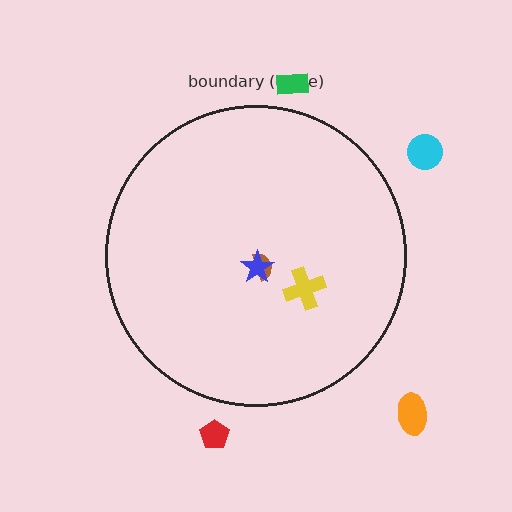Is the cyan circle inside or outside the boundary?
Outside.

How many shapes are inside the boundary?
3 inside, 4 outside.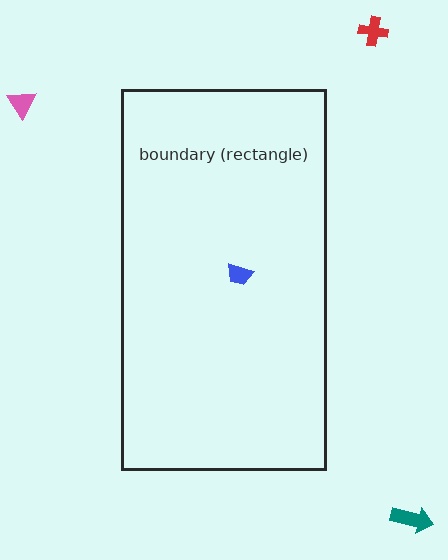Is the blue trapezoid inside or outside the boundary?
Inside.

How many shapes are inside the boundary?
1 inside, 3 outside.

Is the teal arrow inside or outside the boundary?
Outside.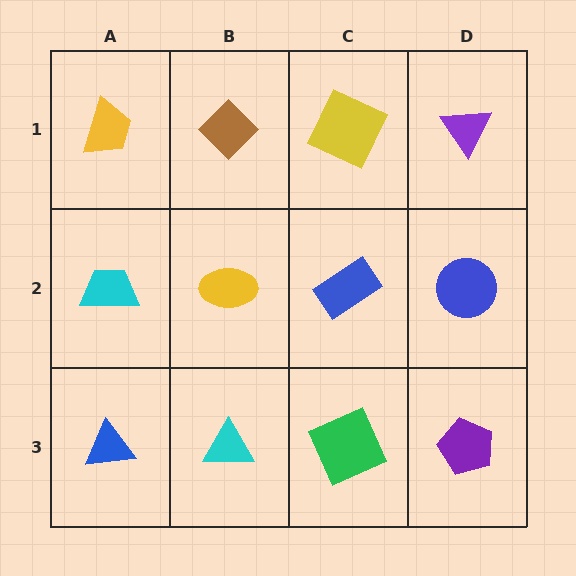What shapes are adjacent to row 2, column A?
A yellow trapezoid (row 1, column A), a blue triangle (row 3, column A), a yellow ellipse (row 2, column B).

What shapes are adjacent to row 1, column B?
A yellow ellipse (row 2, column B), a yellow trapezoid (row 1, column A), a yellow square (row 1, column C).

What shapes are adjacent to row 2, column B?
A brown diamond (row 1, column B), a cyan triangle (row 3, column B), a cyan trapezoid (row 2, column A), a blue rectangle (row 2, column C).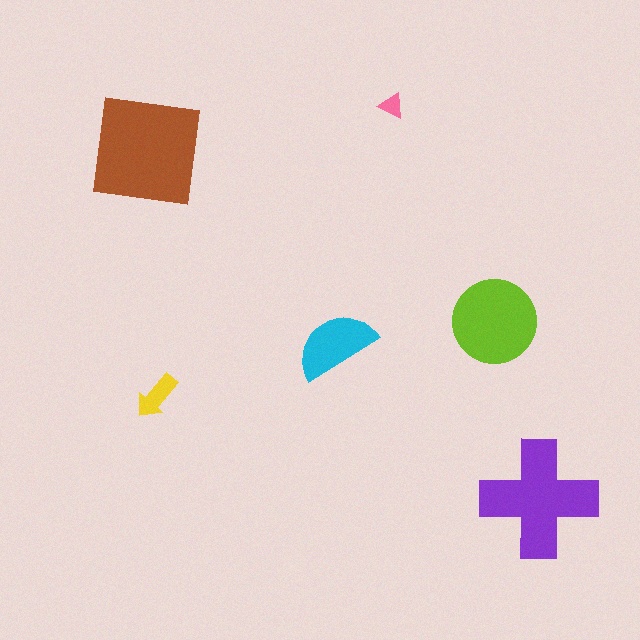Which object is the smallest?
The pink triangle.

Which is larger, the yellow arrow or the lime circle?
The lime circle.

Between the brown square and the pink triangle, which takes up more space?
The brown square.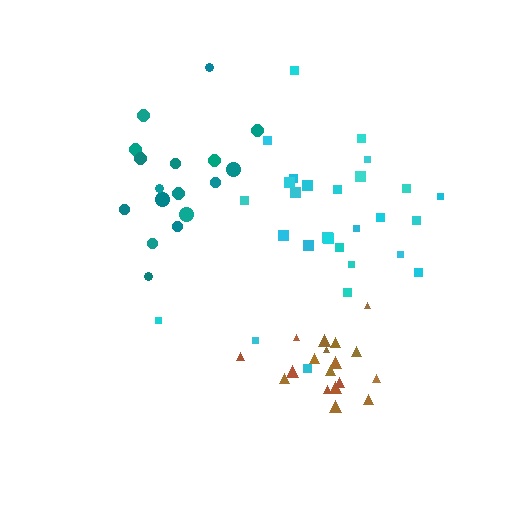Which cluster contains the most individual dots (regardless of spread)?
Cyan (28).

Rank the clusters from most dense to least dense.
brown, cyan, teal.